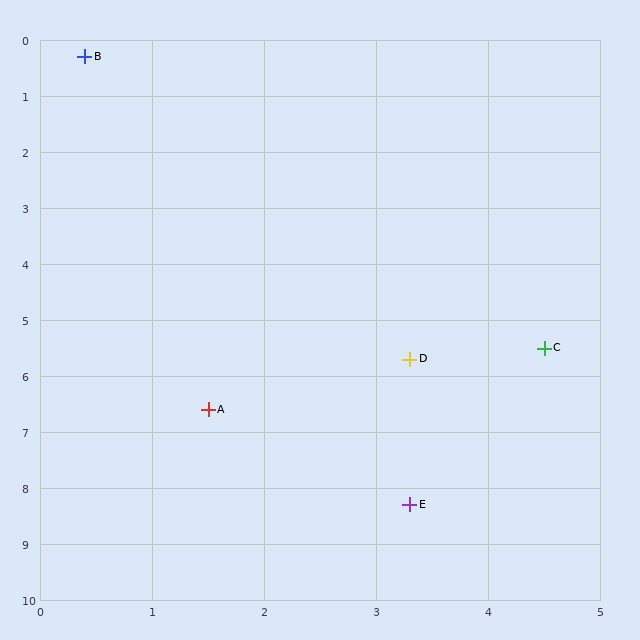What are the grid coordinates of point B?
Point B is at approximately (0.4, 0.3).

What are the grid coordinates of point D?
Point D is at approximately (3.3, 5.7).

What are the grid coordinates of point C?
Point C is at approximately (4.5, 5.5).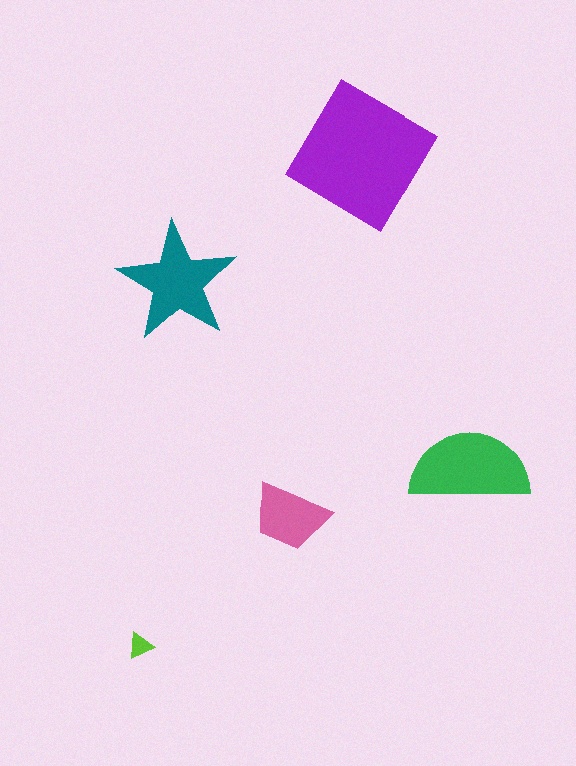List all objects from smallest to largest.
The lime triangle, the pink trapezoid, the teal star, the green semicircle, the purple diamond.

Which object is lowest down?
The lime triangle is bottommost.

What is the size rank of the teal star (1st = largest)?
3rd.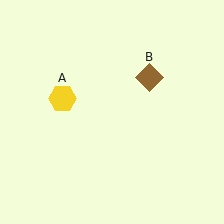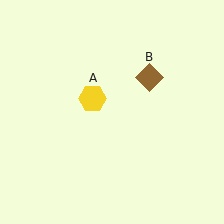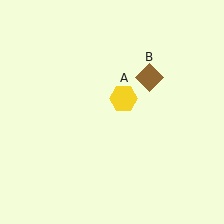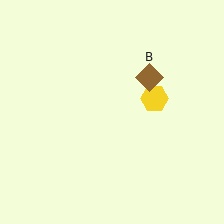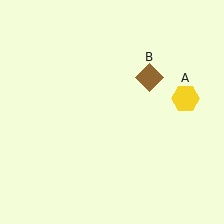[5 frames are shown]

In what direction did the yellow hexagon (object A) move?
The yellow hexagon (object A) moved right.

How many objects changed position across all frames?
1 object changed position: yellow hexagon (object A).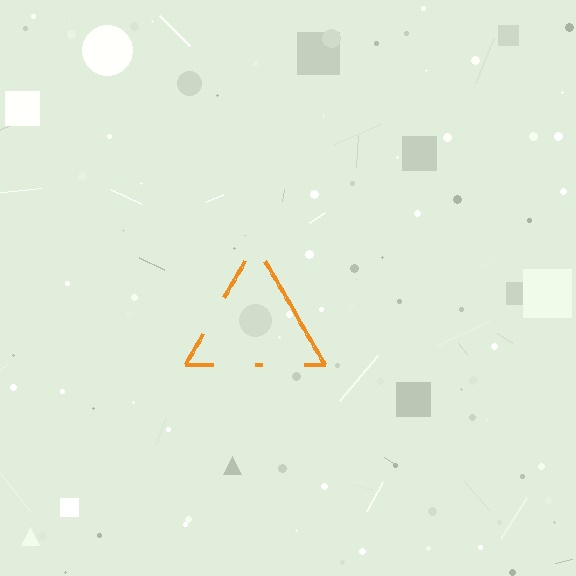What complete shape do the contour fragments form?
The contour fragments form a triangle.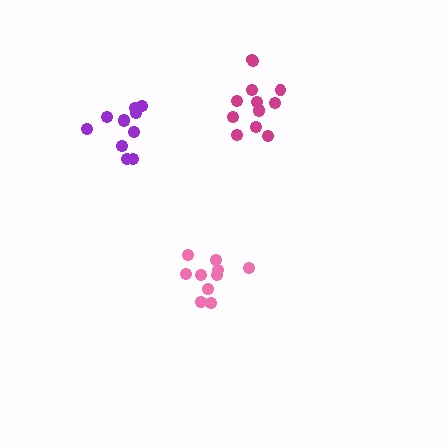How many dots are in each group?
Group 1: 10 dots, Group 2: 11 dots, Group 3: 13 dots (34 total).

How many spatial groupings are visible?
There are 3 spatial groupings.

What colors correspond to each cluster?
The clusters are colored: pink, purple, magenta.